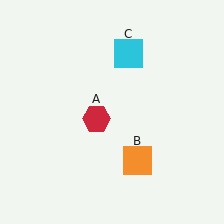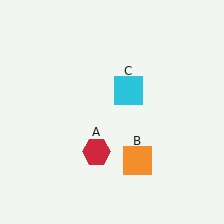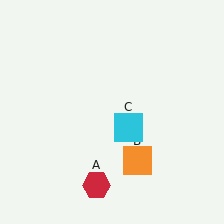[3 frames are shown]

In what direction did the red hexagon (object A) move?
The red hexagon (object A) moved down.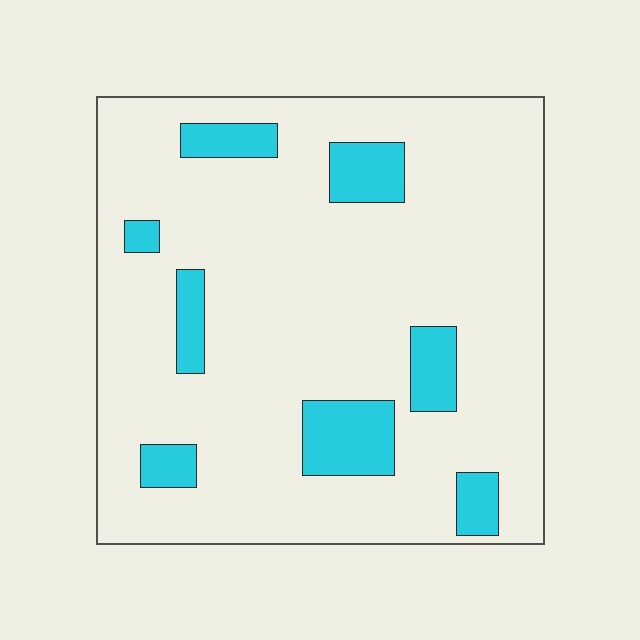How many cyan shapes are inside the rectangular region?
8.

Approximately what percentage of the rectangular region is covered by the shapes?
Approximately 15%.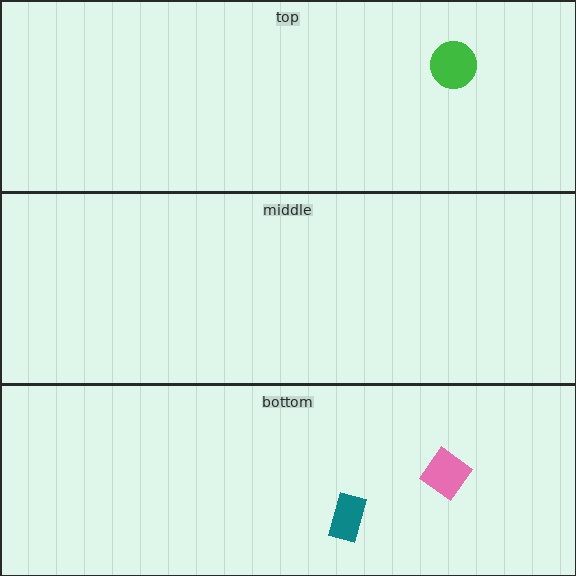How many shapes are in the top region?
1.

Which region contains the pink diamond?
The bottom region.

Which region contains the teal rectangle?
The bottom region.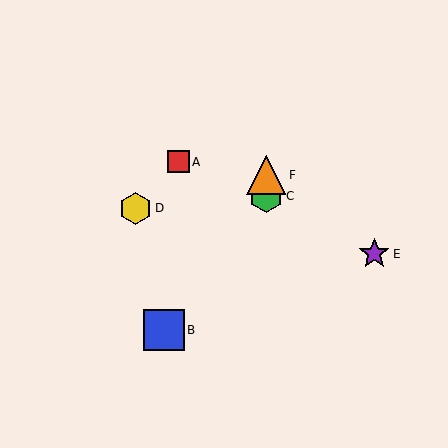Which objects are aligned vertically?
Objects C, F are aligned vertically.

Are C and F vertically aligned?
Yes, both are at x≈266.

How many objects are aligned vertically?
2 objects (C, F) are aligned vertically.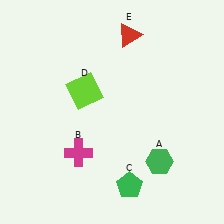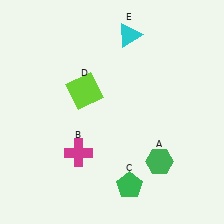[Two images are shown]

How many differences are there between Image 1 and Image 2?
There is 1 difference between the two images.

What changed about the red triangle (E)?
In Image 1, E is red. In Image 2, it changed to cyan.